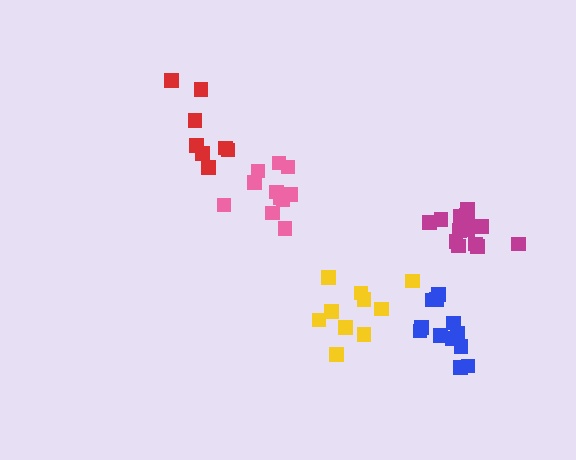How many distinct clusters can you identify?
There are 5 distinct clusters.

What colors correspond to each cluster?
The clusters are colored: magenta, yellow, pink, blue, red.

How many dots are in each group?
Group 1: 14 dots, Group 2: 10 dots, Group 3: 11 dots, Group 4: 12 dots, Group 5: 8 dots (55 total).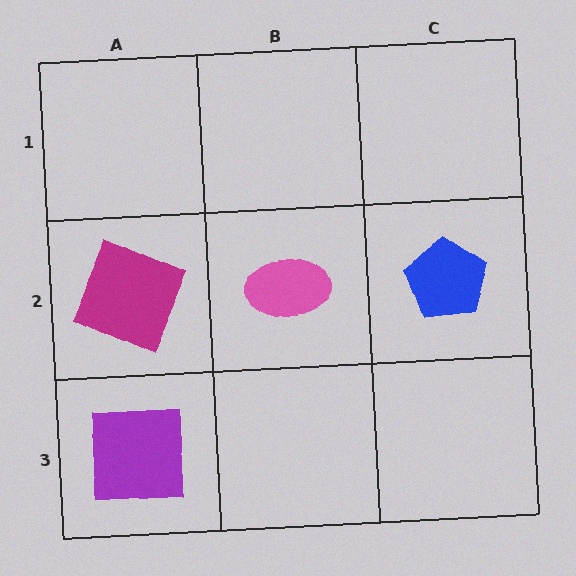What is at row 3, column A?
A purple square.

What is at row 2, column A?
A magenta square.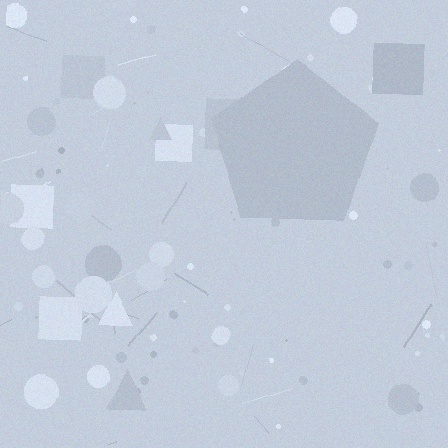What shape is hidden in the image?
A pentagon is hidden in the image.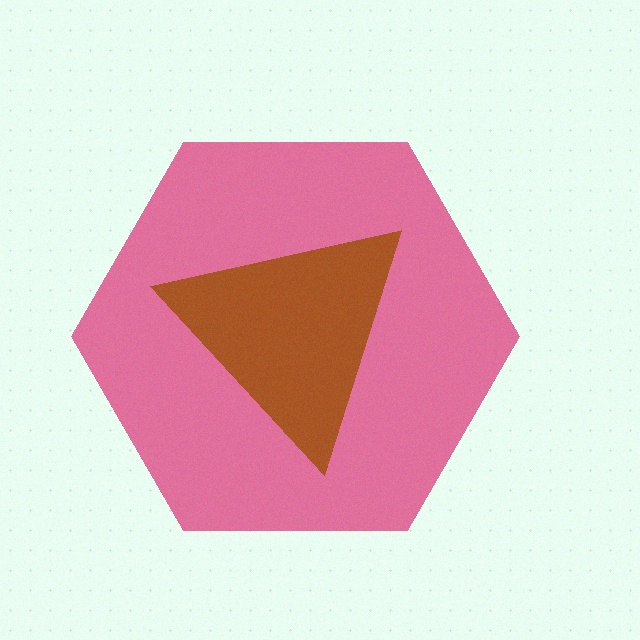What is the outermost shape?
The pink hexagon.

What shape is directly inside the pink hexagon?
The brown triangle.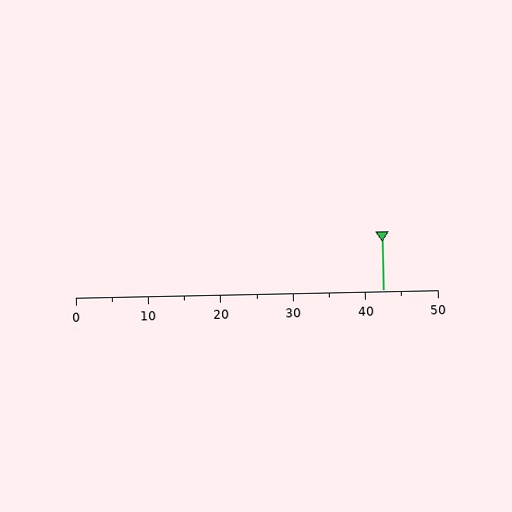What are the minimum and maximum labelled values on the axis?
The axis runs from 0 to 50.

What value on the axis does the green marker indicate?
The marker indicates approximately 42.5.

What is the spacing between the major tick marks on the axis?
The major ticks are spaced 10 apart.